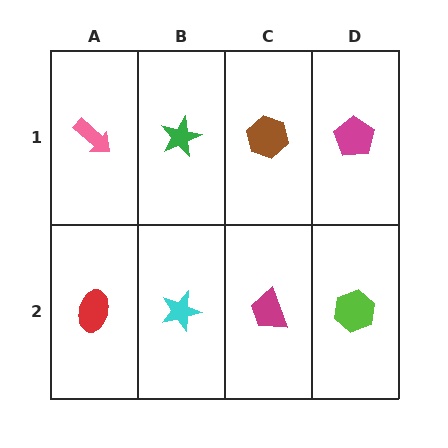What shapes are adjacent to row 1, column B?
A cyan star (row 2, column B), a pink arrow (row 1, column A), a brown hexagon (row 1, column C).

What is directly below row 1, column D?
A lime hexagon.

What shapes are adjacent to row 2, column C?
A brown hexagon (row 1, column C), a cyan star (row 2, column B), a lime hexagon (row 2, column D).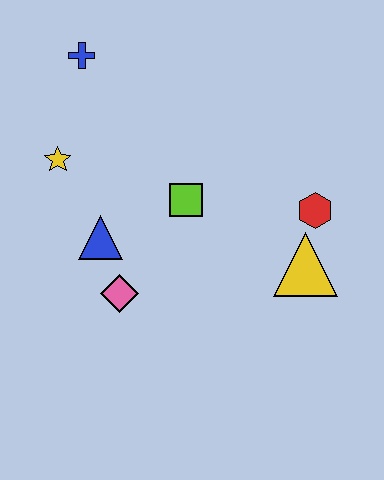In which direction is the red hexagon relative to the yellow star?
The red hexagon is to the right of the yellow star.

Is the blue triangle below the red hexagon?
Yes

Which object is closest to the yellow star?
The blue triangle is closest to the yellow star.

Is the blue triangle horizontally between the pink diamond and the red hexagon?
No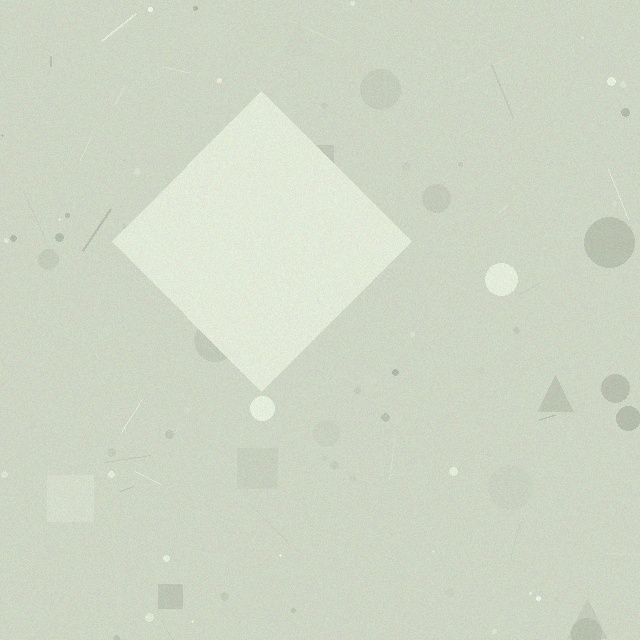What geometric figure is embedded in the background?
A diamond is embedded in the background.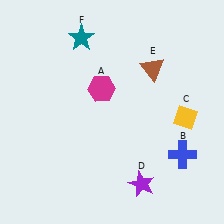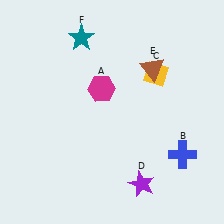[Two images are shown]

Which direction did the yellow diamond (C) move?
The yellow diamond (C) moved up.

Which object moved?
The yellow diamond (C) moved up.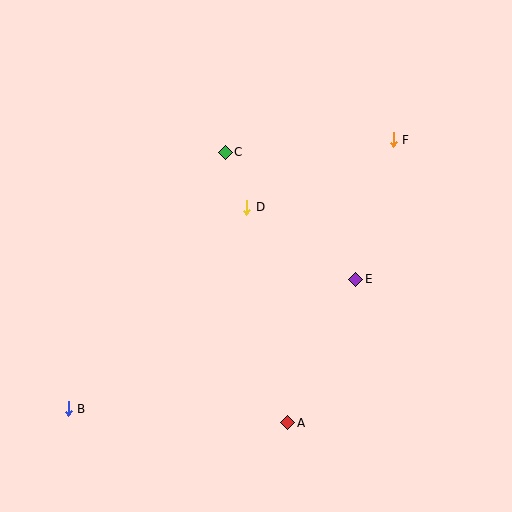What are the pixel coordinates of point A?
Point A is at (288, 423).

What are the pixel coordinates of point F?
Point F is at (393, 140).